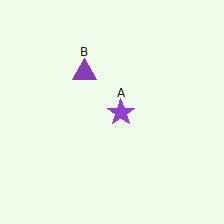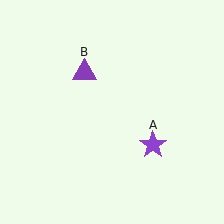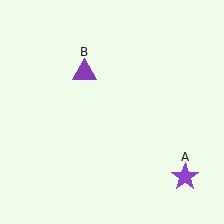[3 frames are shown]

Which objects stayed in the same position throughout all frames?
Purple triangle (object B) remained stationary.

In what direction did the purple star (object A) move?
The purple star (object A) moved down and to the right.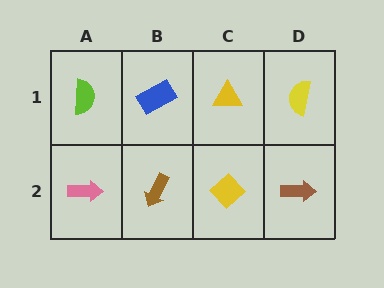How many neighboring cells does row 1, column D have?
2.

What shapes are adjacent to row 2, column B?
A blue rectangle (row 1, column B), a pink arrow (row 2, column A), a yellow diamond (row 2, column C).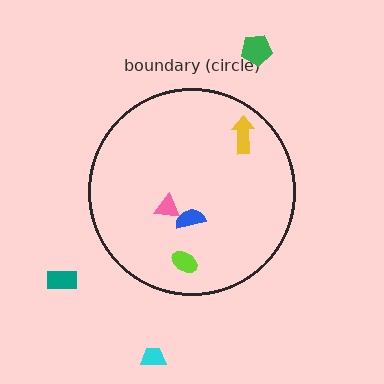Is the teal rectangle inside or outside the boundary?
Outside.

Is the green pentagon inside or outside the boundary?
Outside.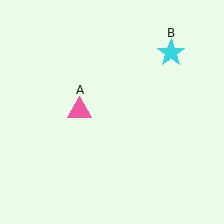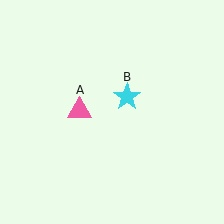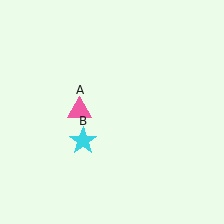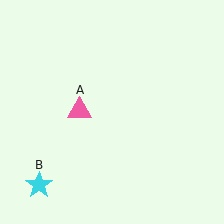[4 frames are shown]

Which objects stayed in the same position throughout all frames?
Pink triangle (object A) remained stationary.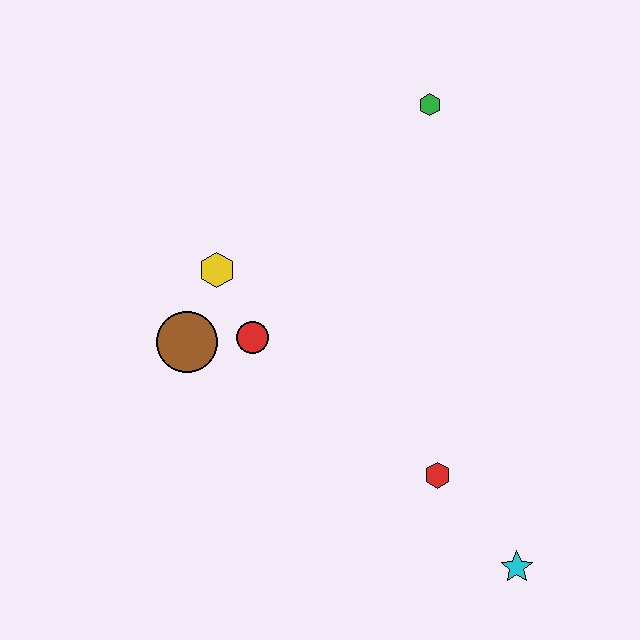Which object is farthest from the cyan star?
The green hexagon is farthest from the cyan star.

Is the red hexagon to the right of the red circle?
Yes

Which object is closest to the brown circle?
The red circle is closest to the brown circle.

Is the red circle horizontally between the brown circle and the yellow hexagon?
No